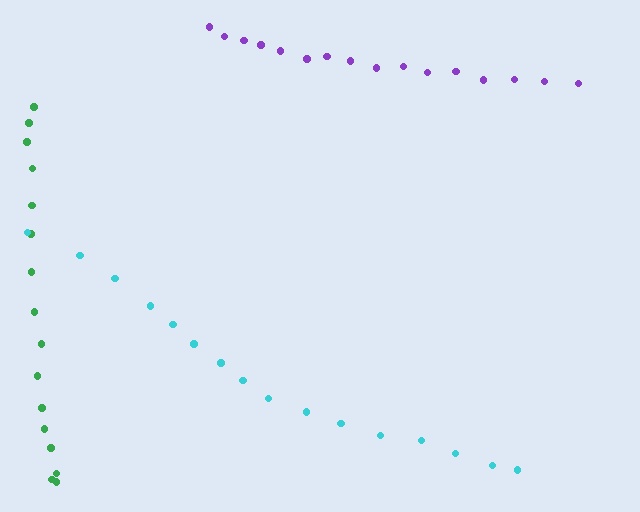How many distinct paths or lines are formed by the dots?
There are 3 distinct paths.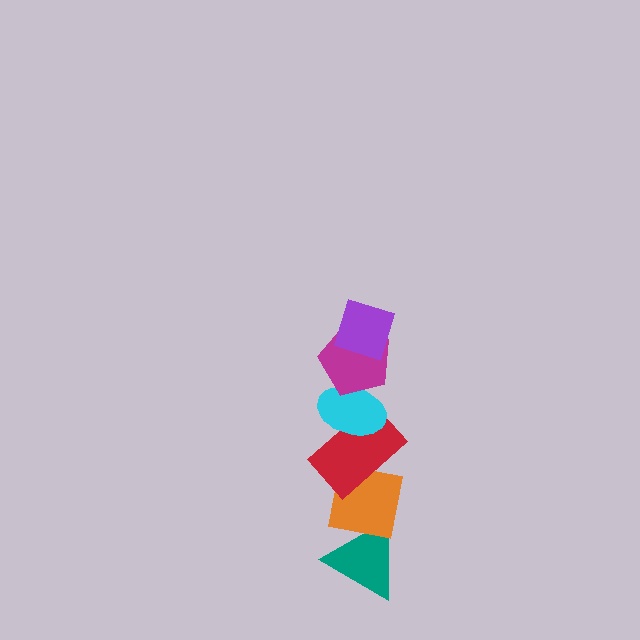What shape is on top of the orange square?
The red rectangle is on top of the orange square.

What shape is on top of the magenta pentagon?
The purple diamond is on top of the magenta pentagon.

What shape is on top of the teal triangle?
The orange square is on top of the teal triangle.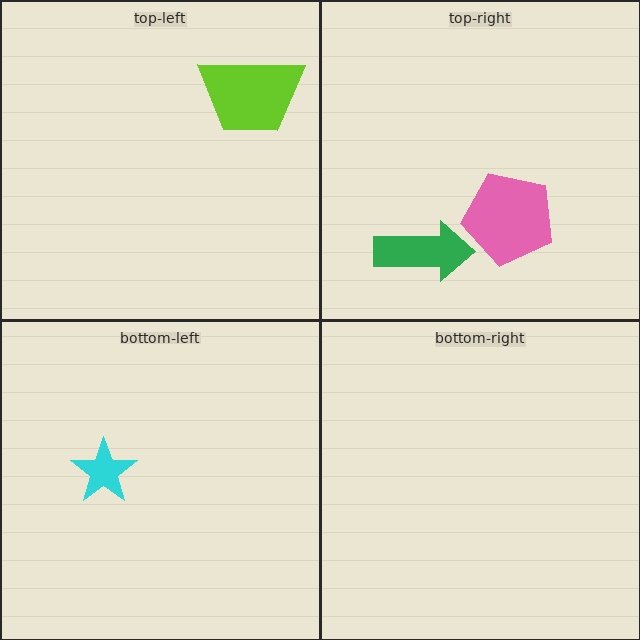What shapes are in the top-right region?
The pink pentagon, the green arrow.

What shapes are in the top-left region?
The lime trapezoid.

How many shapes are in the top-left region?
1.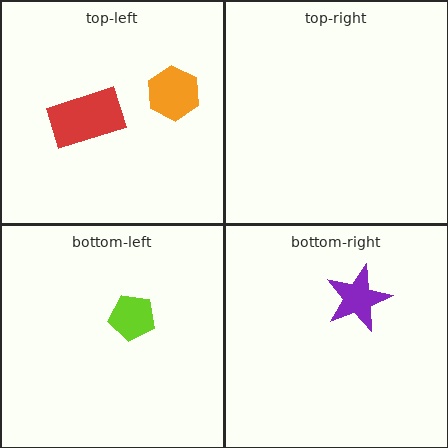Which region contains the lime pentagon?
The bottom-left region.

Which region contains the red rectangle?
The top-left region.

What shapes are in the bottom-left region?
The lime pentagon.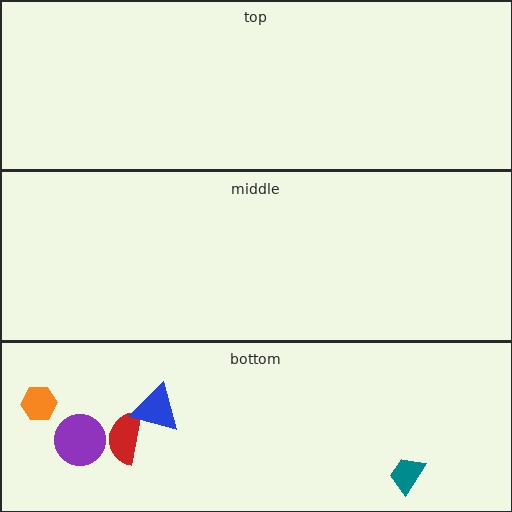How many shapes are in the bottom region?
5.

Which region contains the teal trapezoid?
The bottom region.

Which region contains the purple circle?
The bottom region.